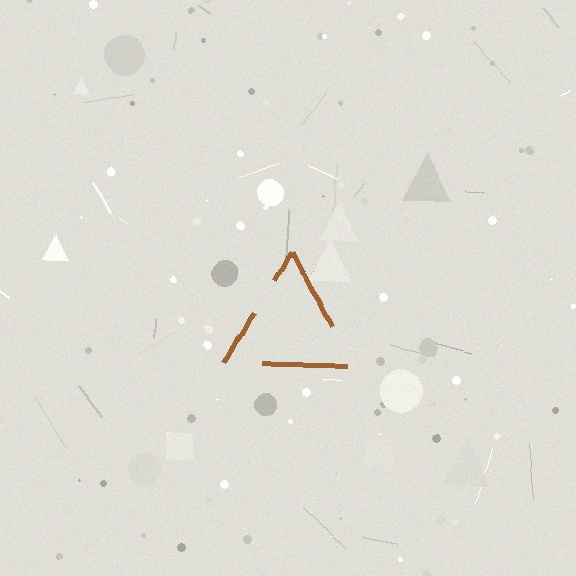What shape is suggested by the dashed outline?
The dashed outline suggests a triangle.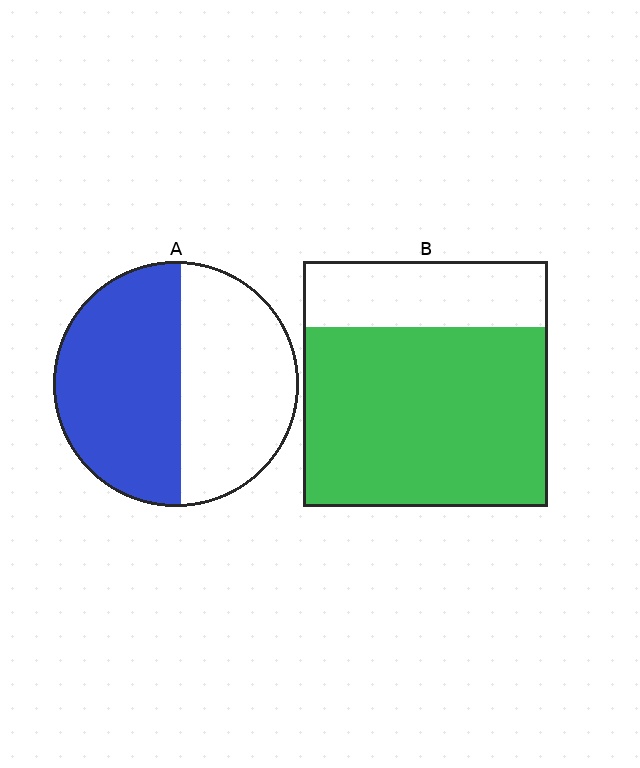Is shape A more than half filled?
Roughly half.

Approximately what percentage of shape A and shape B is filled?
A is approximately 55% and B is approximately 75%.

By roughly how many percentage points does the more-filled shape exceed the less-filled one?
By roughly 20 percentage points (B over A).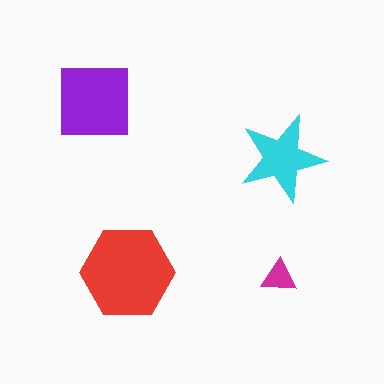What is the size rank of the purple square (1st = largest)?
2nd.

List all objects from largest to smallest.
The red hexagon, the purple square, the cyan star, the magenta triangle.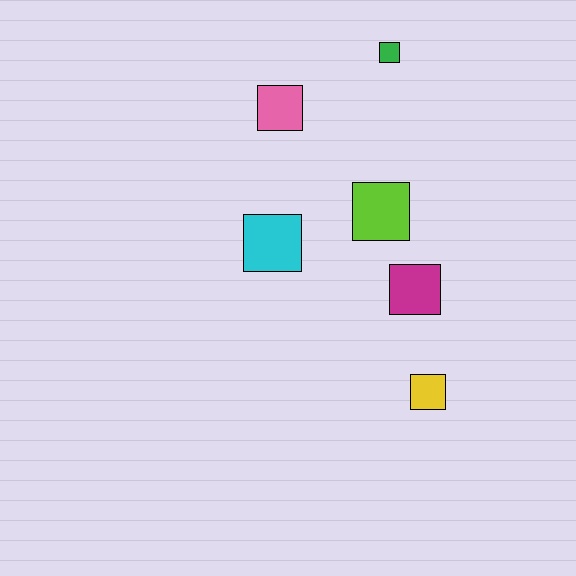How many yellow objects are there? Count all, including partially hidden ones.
There is 1 yellow object.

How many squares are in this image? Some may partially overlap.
There are 6 squares.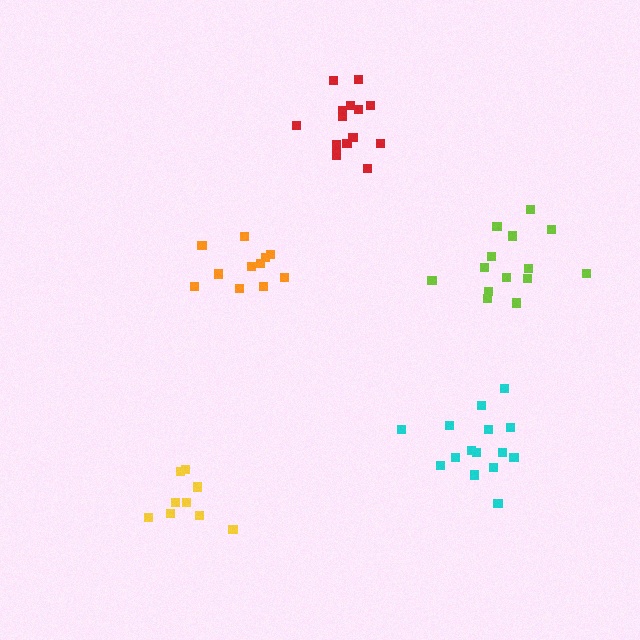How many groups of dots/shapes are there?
There are 5 groups.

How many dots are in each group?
Group 1: 11 dots, Group 2: 9 dots, Group 3: 15 dots, Group 4: 14 dots, Group 5: 15 dots (64 total).